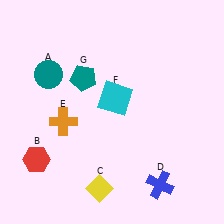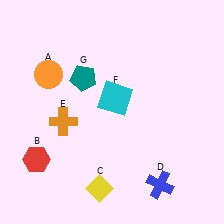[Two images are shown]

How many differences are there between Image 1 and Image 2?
There is 1 difference between the two images.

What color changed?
The circle (A) changed from teal in Image 1 to orange in Image 2.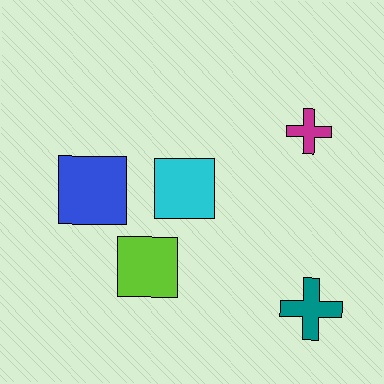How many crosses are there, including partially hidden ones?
There are 2 crosses.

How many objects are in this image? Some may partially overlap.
There are 5 objects.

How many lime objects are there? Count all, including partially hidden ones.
There is 1 lime object.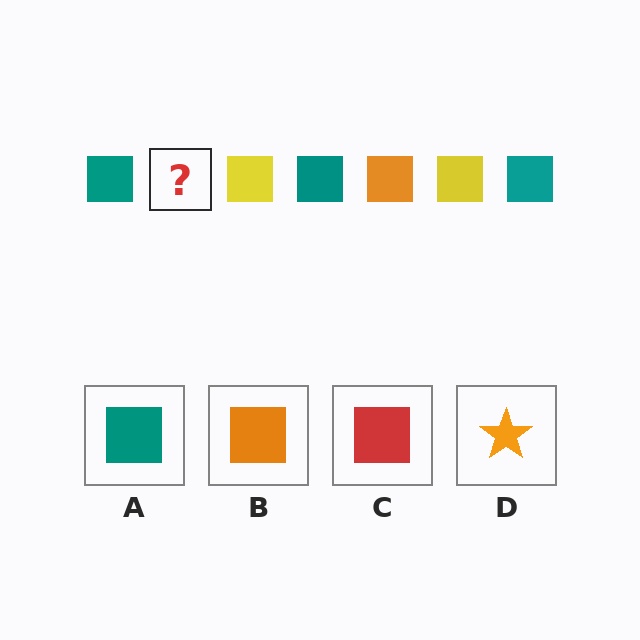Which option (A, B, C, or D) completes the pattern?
B.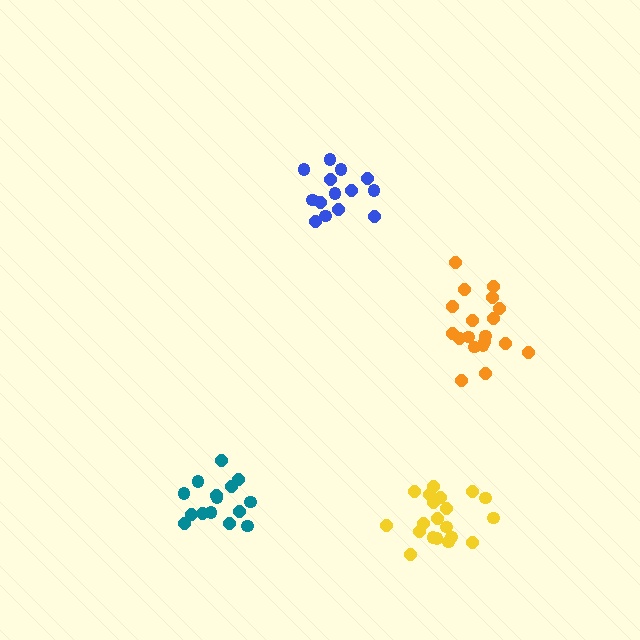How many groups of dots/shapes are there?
There are 4 groups.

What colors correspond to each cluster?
The clusters are colored: orange, teal, yellow, blue.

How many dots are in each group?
Group 1: 19 dots, Group 2: 15 dots, Group 3: 20 dots, Group 4: 14 dots (68 total).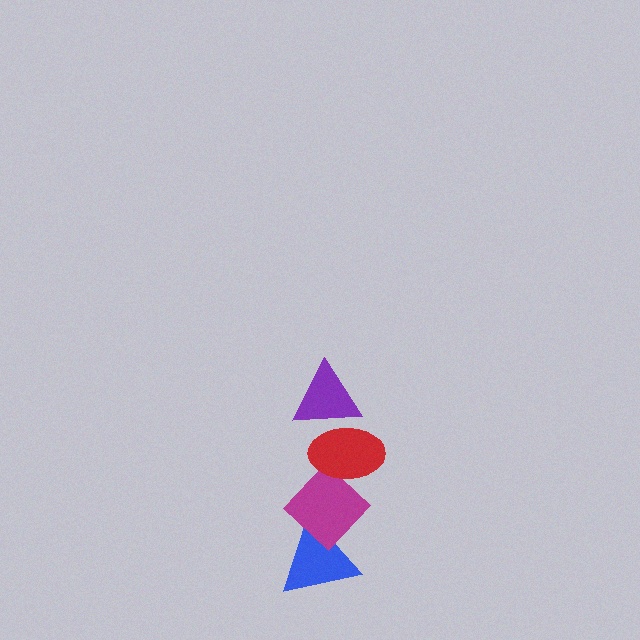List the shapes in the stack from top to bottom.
From top to bottom: the purple triangle, the red ellipse, the magenta diamond, the blue triangle.